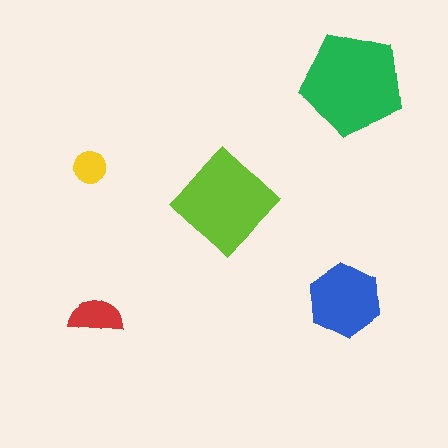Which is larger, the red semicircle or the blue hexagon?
The blue hexagon.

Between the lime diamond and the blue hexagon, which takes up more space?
The lime diamond.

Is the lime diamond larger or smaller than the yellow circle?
Larger.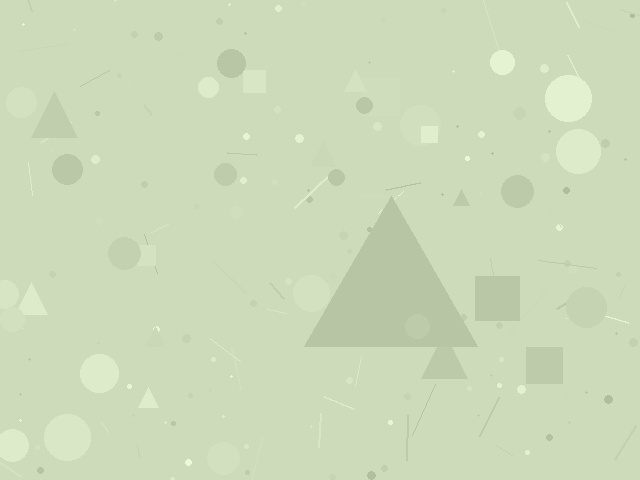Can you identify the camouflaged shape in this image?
The camouflaged shape is a triangle.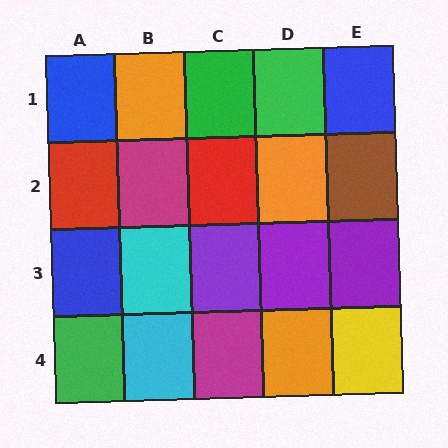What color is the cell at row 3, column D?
Purple.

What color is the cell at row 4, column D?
Orange.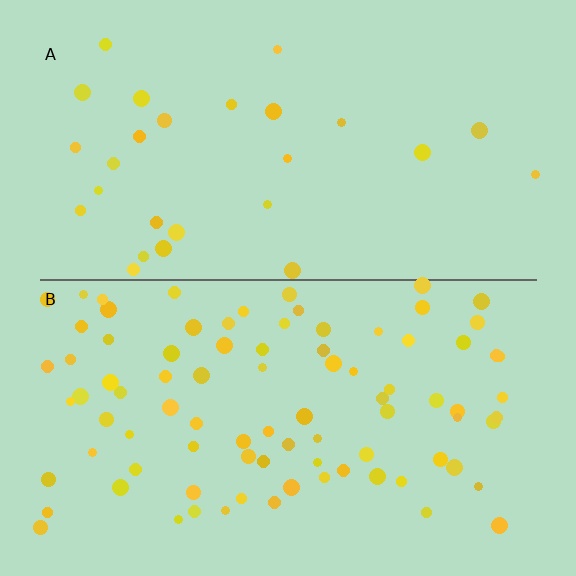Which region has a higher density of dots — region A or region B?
B (the bottom).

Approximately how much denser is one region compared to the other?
Approximately 3.2× — region B over region A.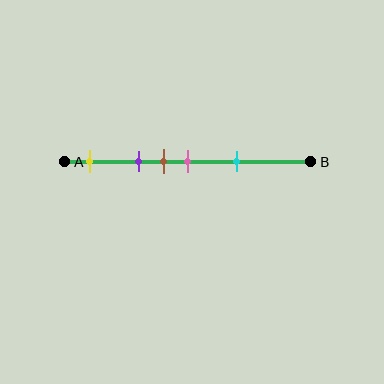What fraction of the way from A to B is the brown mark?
The brown mark is approximately 40% (0.4) of the way from A to B.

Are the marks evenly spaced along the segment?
No, the marks are not evenly spaced.